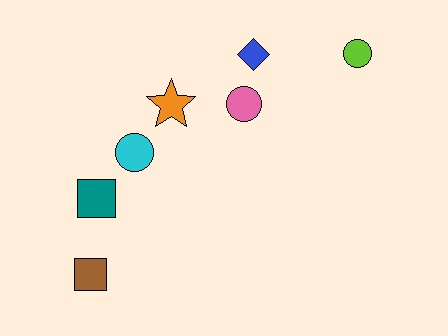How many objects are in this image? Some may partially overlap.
There are 7 objects.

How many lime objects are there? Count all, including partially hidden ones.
There is 1 lime object.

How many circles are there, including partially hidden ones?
There are 3 circles.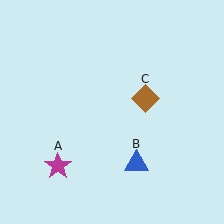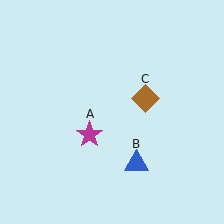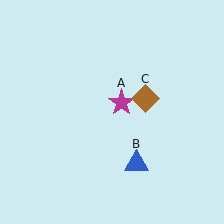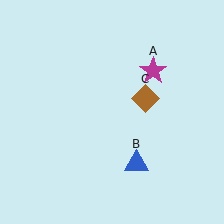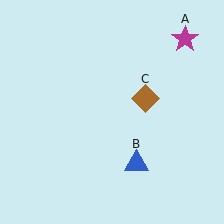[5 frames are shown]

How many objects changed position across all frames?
1 object changed position: magenta star (object A).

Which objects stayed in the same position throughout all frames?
Blue triangle (object B) and brown diamond (object C) remained stationary.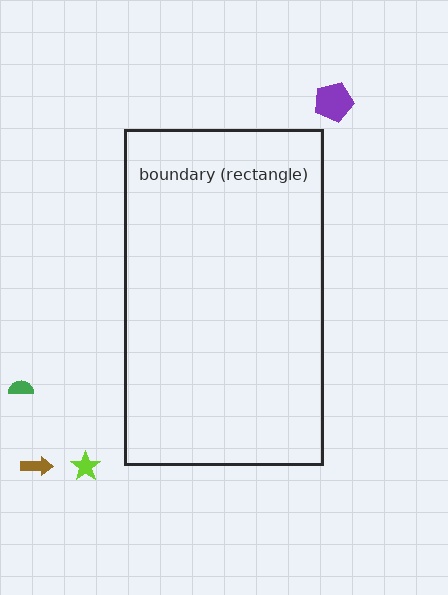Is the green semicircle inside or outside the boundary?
Outside.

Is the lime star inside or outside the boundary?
Outside.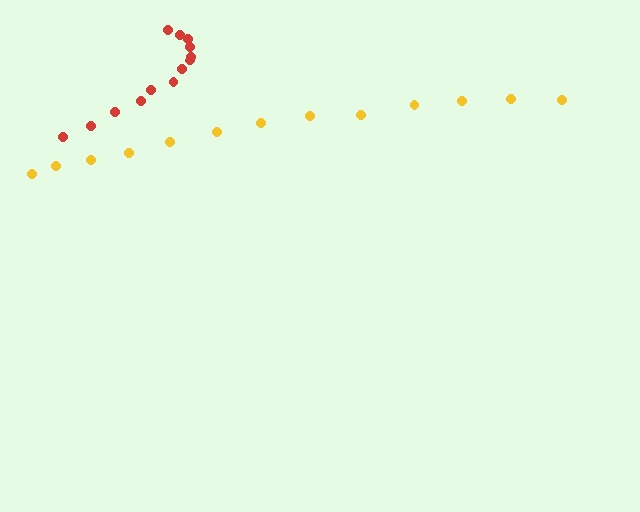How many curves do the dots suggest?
There are 2 distinct paths.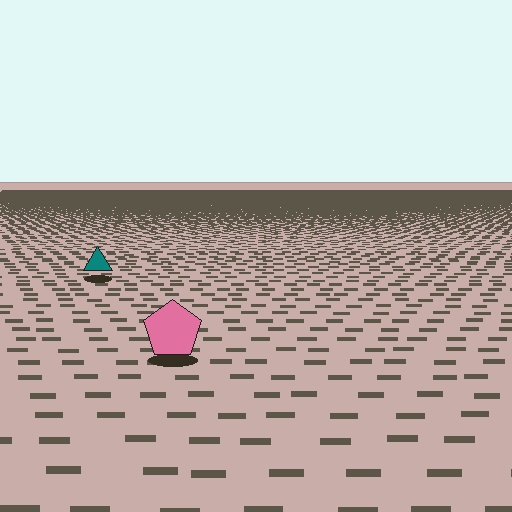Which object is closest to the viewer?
The pink pentagon is closest. The texture marks near it are larger and more spread out.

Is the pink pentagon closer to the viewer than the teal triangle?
Yes. The pink pentagon is closer — you can tell from the texture gradient: the ground texture is coarser near it.